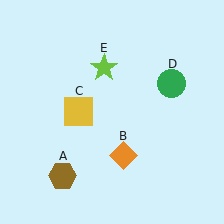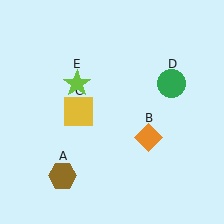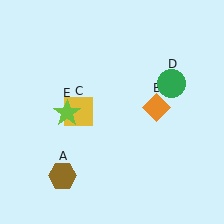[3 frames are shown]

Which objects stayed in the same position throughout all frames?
Brown hexagon (object A) and yellow square (object C) and green circle (object D) remained stationary.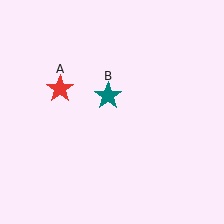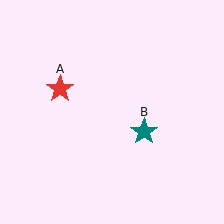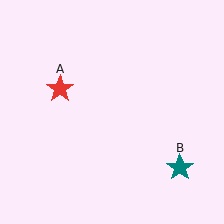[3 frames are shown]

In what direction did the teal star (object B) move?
The teal star (object B) moved down and to the right.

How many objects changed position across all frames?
1 object changed position: teal star (object B).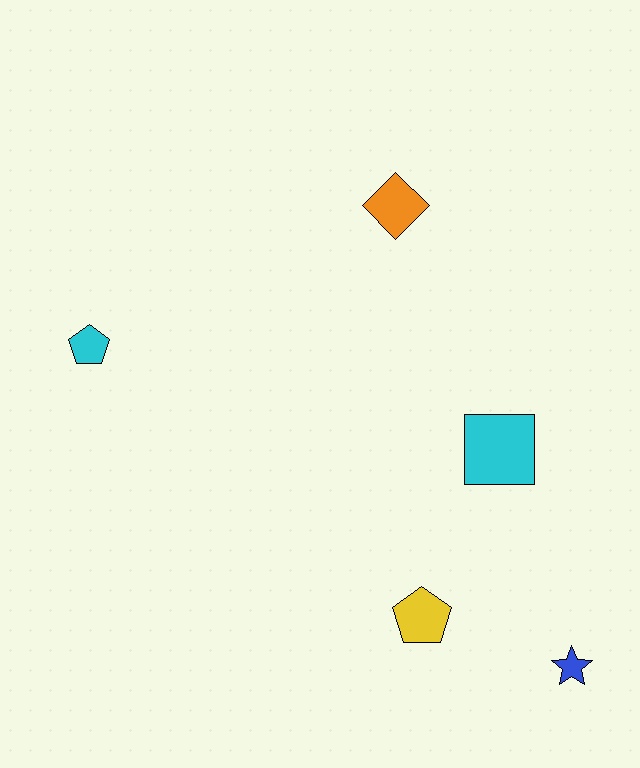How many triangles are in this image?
There are no triangles.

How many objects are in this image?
There are 5 objects.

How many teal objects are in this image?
There are no teal objects.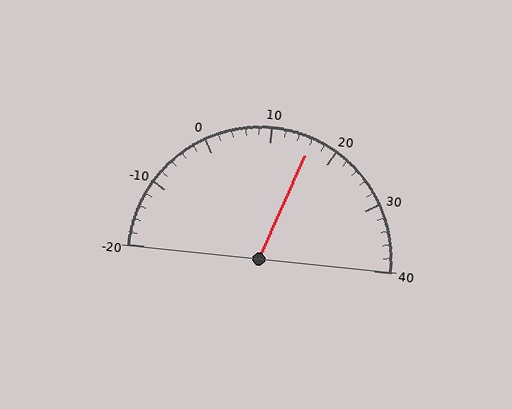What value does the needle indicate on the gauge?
The needle indicates approximately 16.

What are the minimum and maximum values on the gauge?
The gauge ranges from -20 to 40.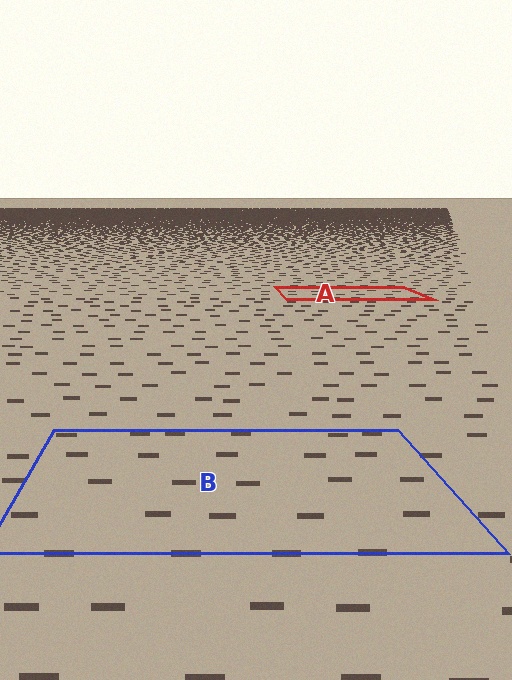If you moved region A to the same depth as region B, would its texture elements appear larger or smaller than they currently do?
They would appear larger. At a closer depth, the same texture elements are projected at a bigger on-screen size.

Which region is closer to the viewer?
Region B is closer. The texture elements there are larger and more spread out.